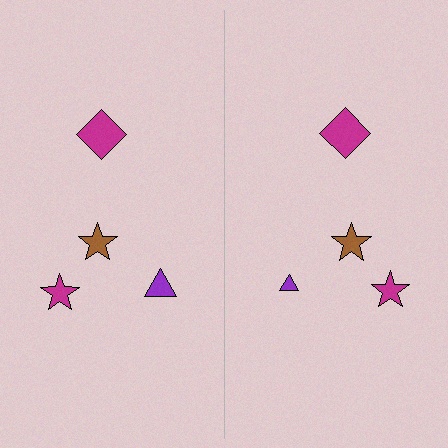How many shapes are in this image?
There are 8 shapes in this image.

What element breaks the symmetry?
The purple triangle on the right side has a different size than its mirror counterpart.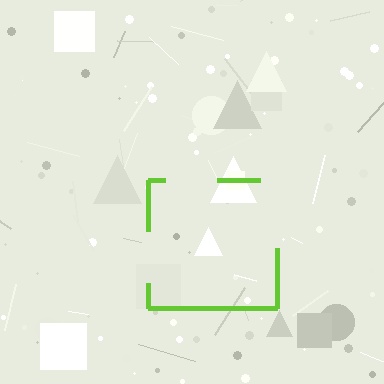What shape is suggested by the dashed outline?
The dashed outline suggests a square.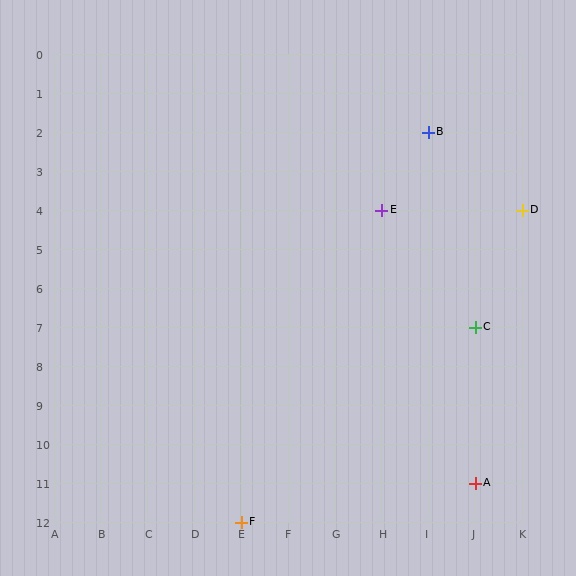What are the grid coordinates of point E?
Point E is at grid coordinates (H, 4).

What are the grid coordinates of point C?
Point C is at grid coordinates (J, 7).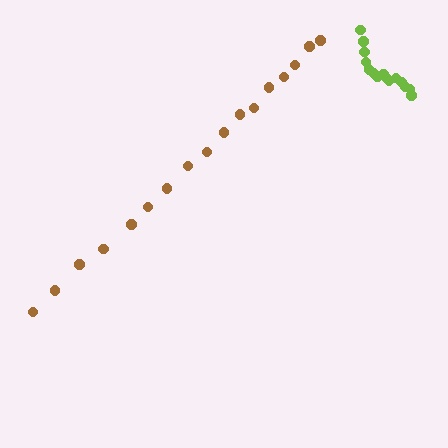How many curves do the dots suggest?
There are 2 distinct paths.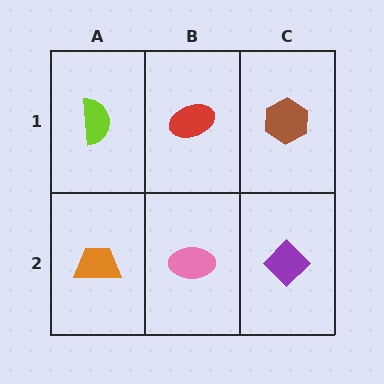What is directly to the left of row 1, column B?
A lime semicircle.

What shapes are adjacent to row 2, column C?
A brown hexagon (row 1, column C), a pink ellipse (row 2, column B).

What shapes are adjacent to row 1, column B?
A pink ellipse (row 2, column B), a lime semicircle (row 1, column A), a brown hexagon (row 1, column C).